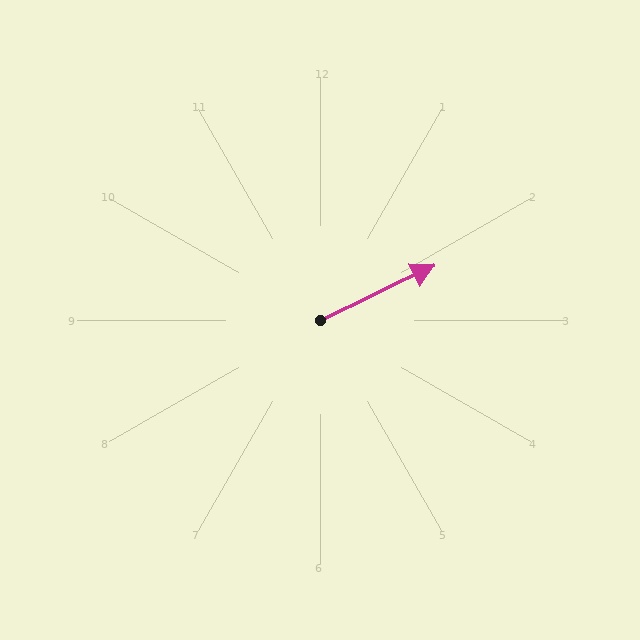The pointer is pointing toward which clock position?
Roughly 2 o'clock.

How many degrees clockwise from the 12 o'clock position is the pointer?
Approximately 64 degrees.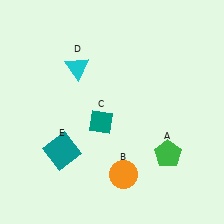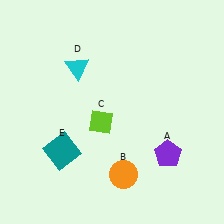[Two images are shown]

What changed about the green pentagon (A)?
In Image 1, A is green. In Image 2, it changed to purple.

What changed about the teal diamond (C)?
In Image 1, C is teal. In Image 2, it changed to lime.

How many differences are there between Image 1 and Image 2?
There are 2 differences between the two images.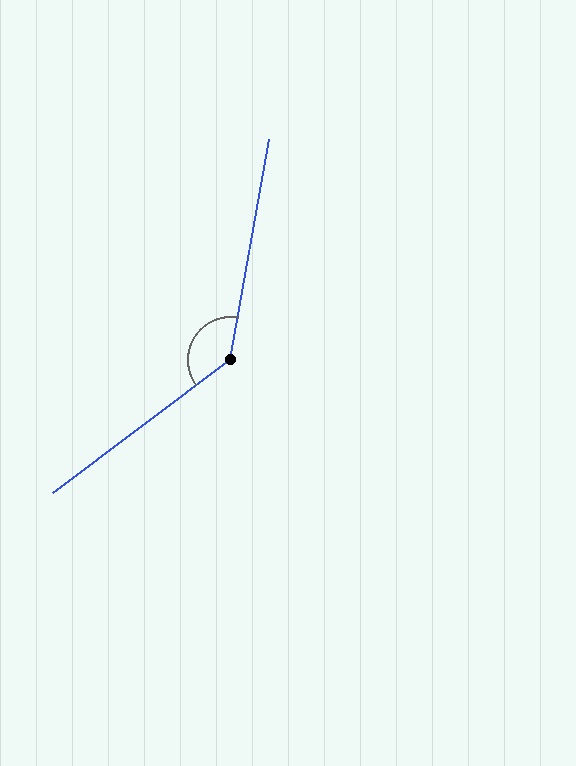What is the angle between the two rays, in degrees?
Approximately 137 degrees.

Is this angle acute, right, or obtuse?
It is obtuse.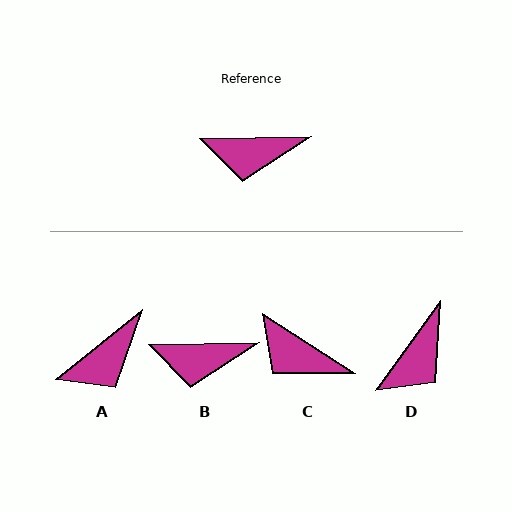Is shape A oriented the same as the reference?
No, it is off by about 37 degrees.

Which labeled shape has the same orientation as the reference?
B.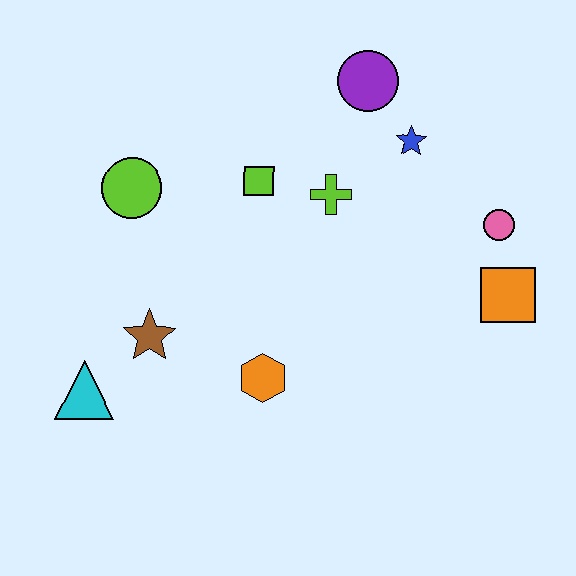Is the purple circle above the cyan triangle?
Yes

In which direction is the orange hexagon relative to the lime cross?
The orange hexagon is below the lime cross.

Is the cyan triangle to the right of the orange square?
No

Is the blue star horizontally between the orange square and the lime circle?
Yes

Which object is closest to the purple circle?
The blue star is closest to the purple circle.